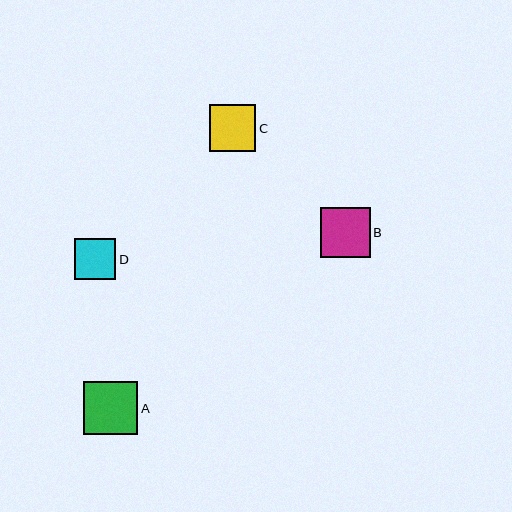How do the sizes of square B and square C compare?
Square B and square C are approximately the same size.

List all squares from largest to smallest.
From largest to smallest: A, B, C, D.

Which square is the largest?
Square A is the largest with a size of approximately 54 pixels.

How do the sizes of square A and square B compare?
Square A and square B are approximately the same size.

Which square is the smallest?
Square D is the smallest with a size of approximately 41 pixels.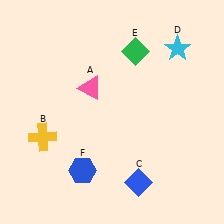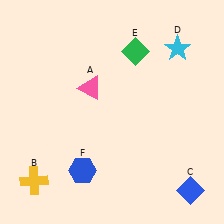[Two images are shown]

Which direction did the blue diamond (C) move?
The blue diamond (C) moved right.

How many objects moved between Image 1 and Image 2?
2 objects moved between the two images.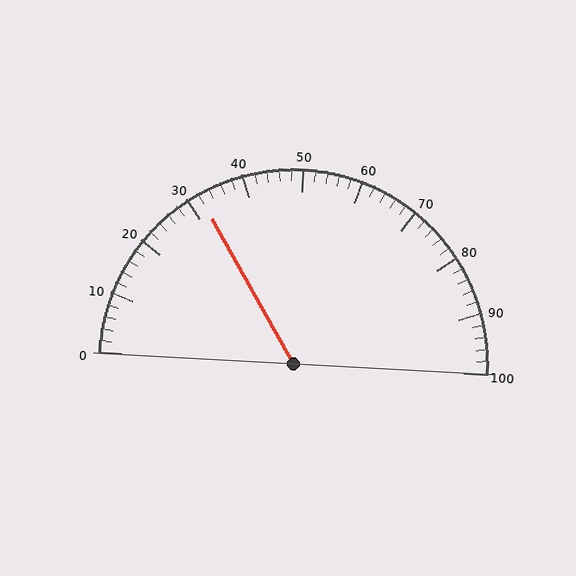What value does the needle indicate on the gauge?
The needle indicates approximately 32.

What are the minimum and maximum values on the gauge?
The gauge ranges from 0 to 100.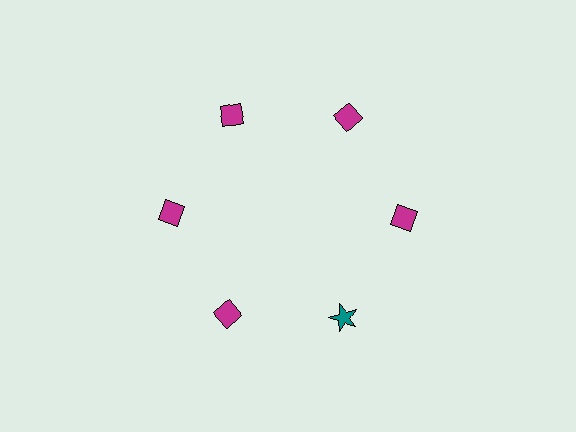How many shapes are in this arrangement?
There are 6 shapes arranged in a ring pattern.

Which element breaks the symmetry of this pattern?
The teal star at roughly the 5 o'clock position breaks the symmetry. All other shapes are magenta diamonds.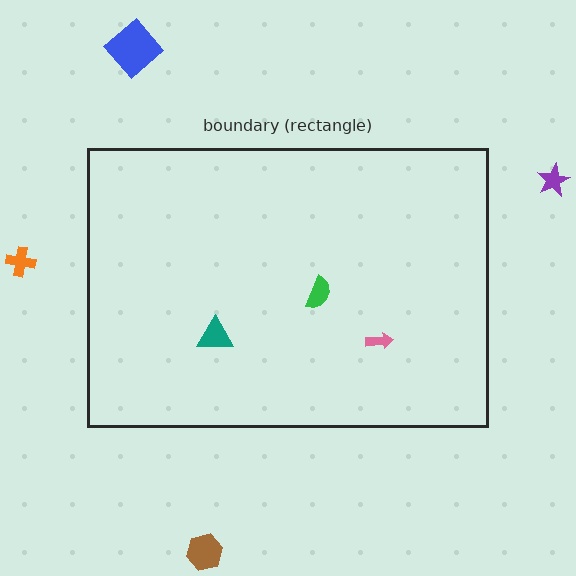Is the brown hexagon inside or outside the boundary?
Outside.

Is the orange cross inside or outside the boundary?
Outside.